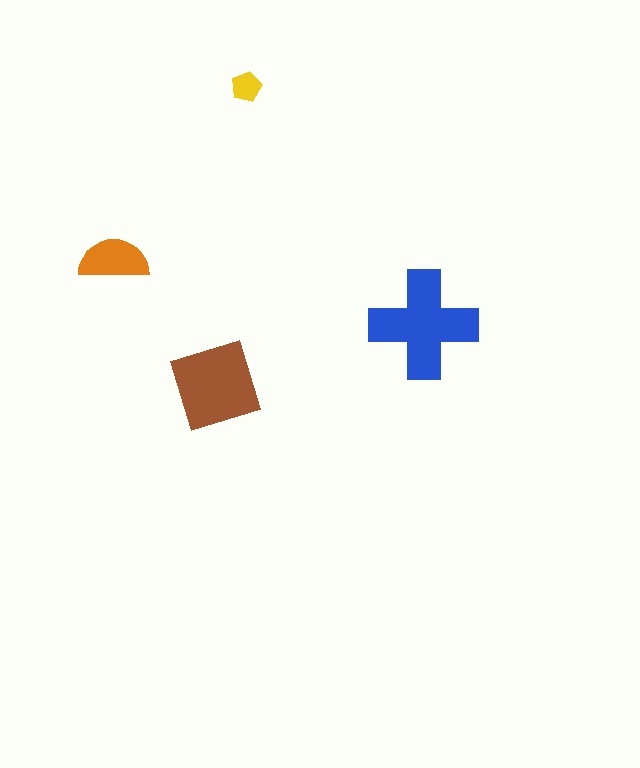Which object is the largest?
The blue cross.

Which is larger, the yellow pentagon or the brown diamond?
The brown diamond.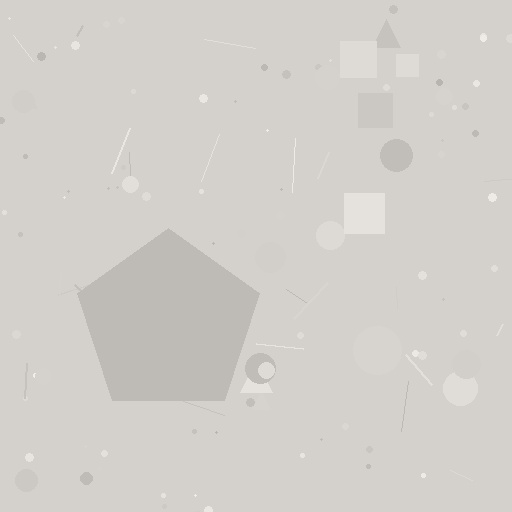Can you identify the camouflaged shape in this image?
The camouflaged shape is a pentagon.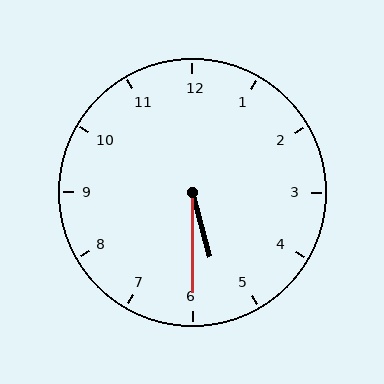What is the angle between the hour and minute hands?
Approximately 15 degrees.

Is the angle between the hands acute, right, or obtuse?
It is acute.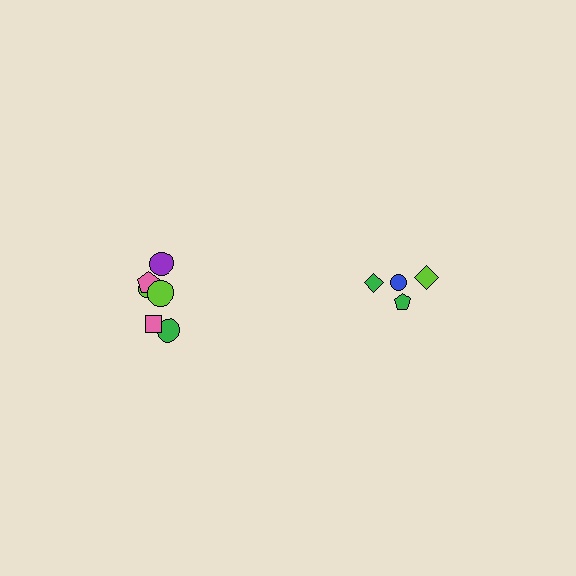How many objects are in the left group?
There are 6 objects.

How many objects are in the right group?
There are 4 objects.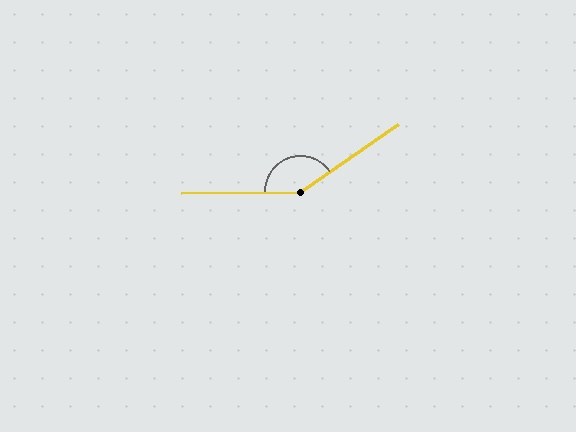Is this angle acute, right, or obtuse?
It is obtuse.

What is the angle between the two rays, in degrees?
Approximately 146 degrees.